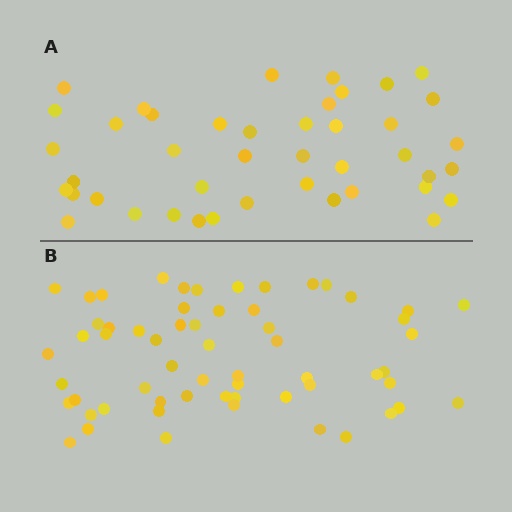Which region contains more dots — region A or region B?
Region B (the bottom region) has more dots.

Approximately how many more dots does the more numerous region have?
Region B has approximately 15 more dots than region A.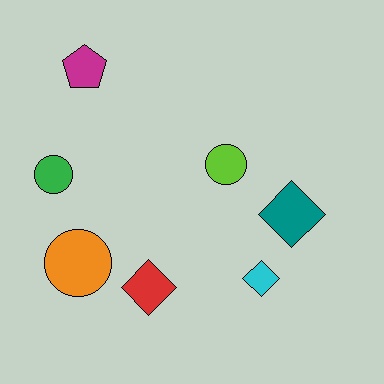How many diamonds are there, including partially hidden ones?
There are 3 diamonds.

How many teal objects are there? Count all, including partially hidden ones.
There is 1 teal object.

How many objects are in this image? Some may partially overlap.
There are 7 objects.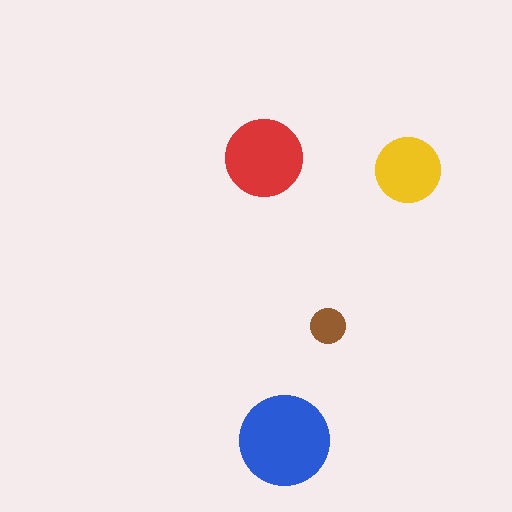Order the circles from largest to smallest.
the blue one, the red one, the yellow one, the brown one.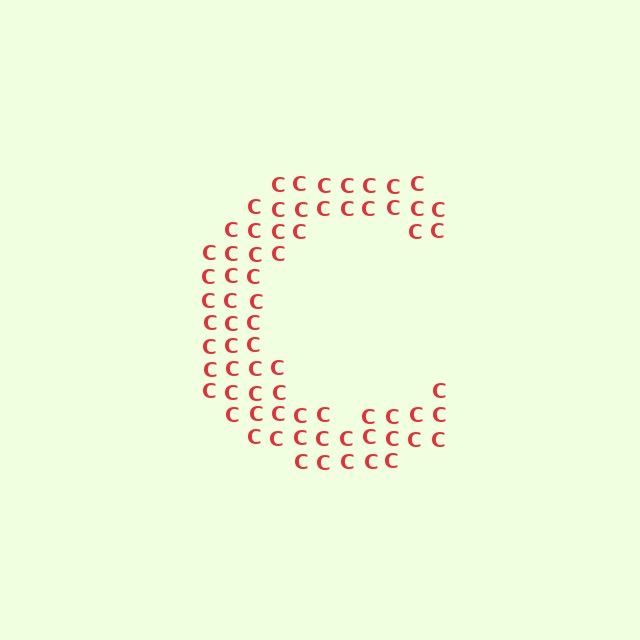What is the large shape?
The large shape is the letter C.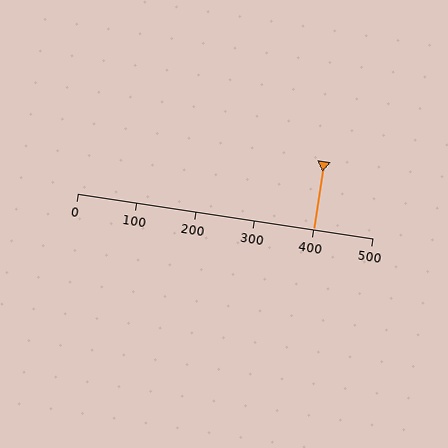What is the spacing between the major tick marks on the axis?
The major ticks are spaced 100 apart.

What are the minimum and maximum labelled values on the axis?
The axis runs from 0 to 500.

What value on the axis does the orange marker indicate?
The marker indicates approximately 400.